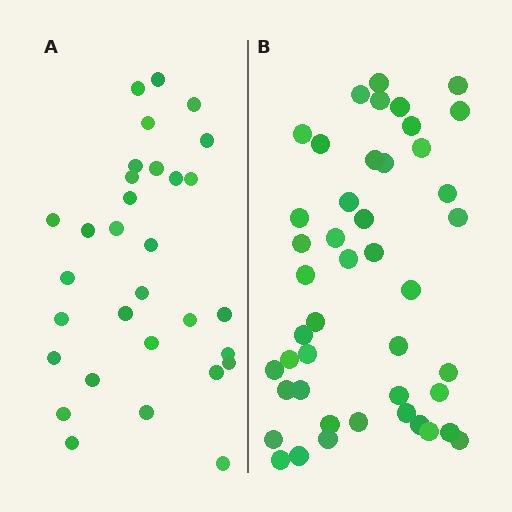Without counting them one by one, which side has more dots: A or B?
Region B (the right region) has more dots.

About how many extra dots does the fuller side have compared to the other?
Region B has approximately 15 more dots than region A.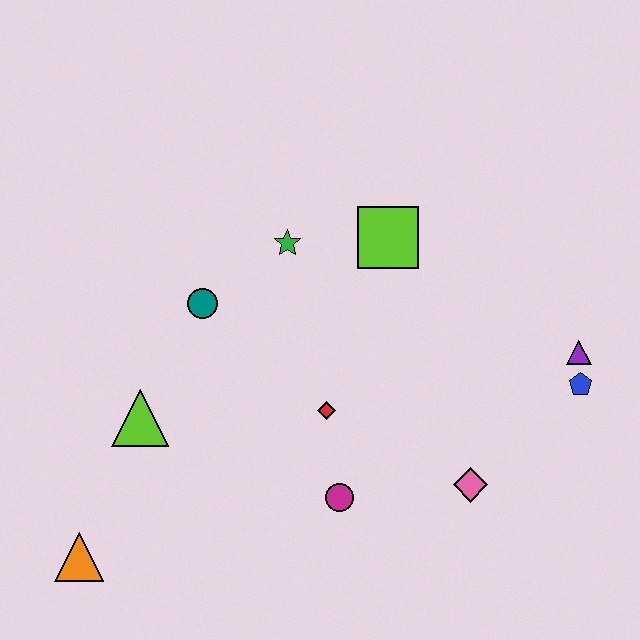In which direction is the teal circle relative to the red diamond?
The teal circle is to the left of the red diamond.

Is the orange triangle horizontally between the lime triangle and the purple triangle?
No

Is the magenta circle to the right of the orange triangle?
Yes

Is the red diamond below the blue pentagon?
Yes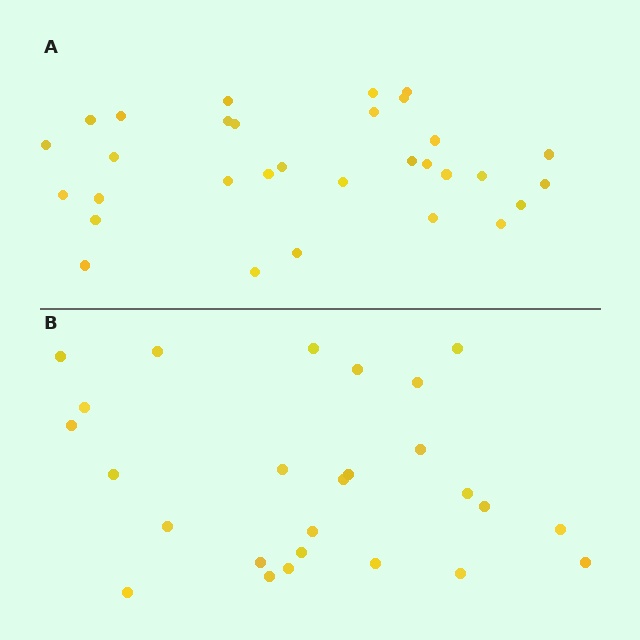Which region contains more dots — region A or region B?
Region A (the top region) has more dots.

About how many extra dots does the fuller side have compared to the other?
Region A has about 5 more dots than region B.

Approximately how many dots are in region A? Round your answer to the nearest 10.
About 30 dots. (The exact count is 31, which rounds to 30.)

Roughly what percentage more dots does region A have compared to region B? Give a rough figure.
About 20% more.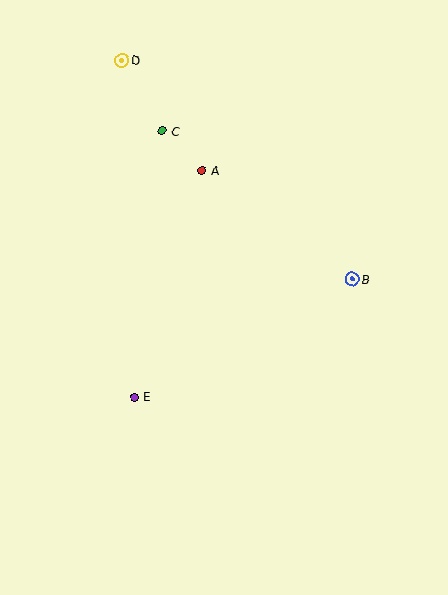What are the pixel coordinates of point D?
Point D is at (122, 61).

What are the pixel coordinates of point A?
Point A is at (202, 171).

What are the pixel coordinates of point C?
Point C is at (162, 131).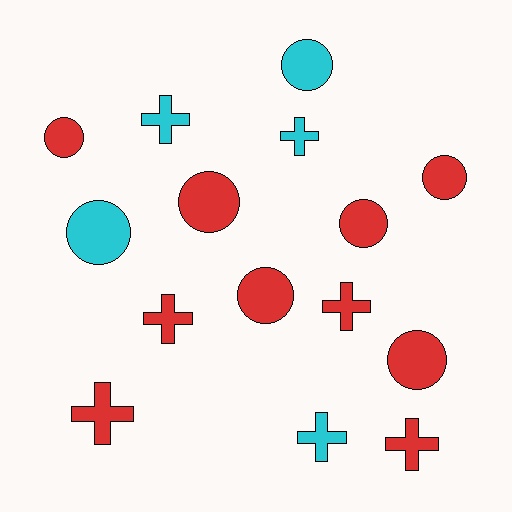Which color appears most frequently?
Red, with 10 objects.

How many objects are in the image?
There are 15 objects.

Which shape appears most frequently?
Circle, with 8 objects.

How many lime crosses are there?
There are no lime crosses.